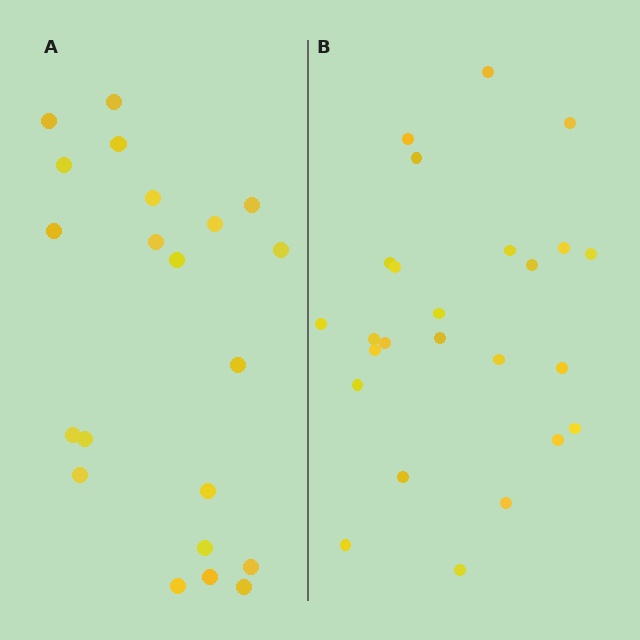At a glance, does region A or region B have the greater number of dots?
Region B (the right region) has more dots.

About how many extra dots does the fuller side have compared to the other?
Region B has about 4 more dots than region A.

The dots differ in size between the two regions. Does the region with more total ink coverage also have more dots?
No. Region A has more total ink coverage because its dots are larger, but region B actually contains more individual dots. Total area can be misleading — the number of items is what matters here.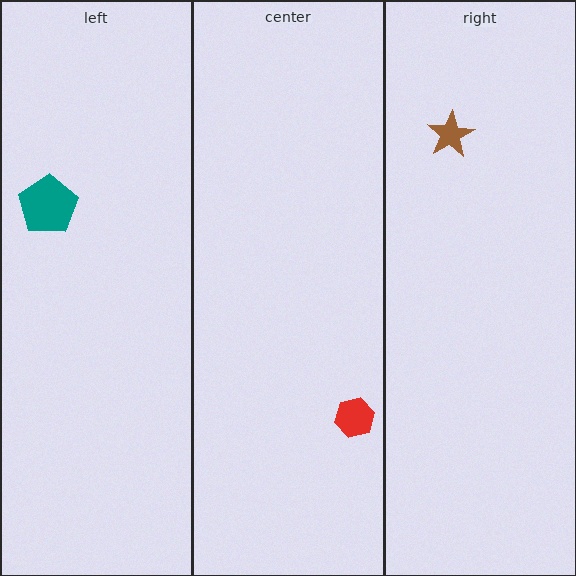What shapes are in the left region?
The teal pentagon.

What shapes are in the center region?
The red hexagon.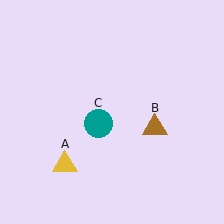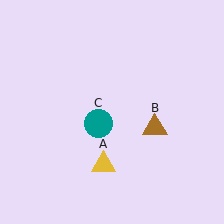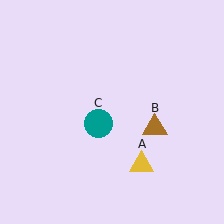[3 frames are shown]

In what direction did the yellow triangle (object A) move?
The yellow triangle (object A) moved right.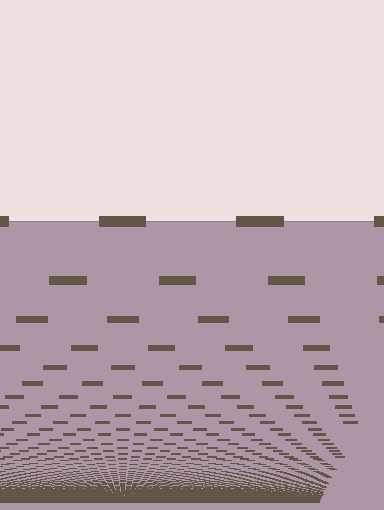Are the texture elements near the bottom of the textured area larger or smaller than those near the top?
Smaller. The gradient is inverted — elements near the bottom are smaller and denser.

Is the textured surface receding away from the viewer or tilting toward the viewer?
The surface appears to tilt toward the viewer. Texture elements get larger and sparser toward the top.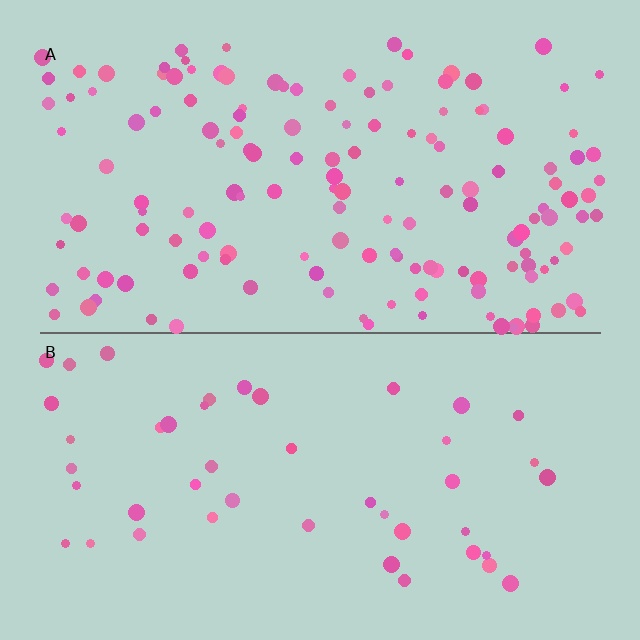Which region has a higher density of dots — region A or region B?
A (the top).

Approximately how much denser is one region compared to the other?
Approximately 3.3× — region A over region B.